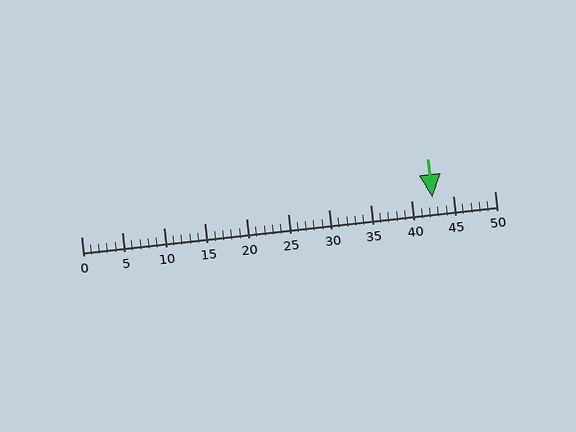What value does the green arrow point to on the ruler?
The green arrow points to approximately 42.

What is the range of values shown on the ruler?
The ruler shows values from 0 to 50.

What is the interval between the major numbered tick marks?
The major tick marks are spaced 5 units apart.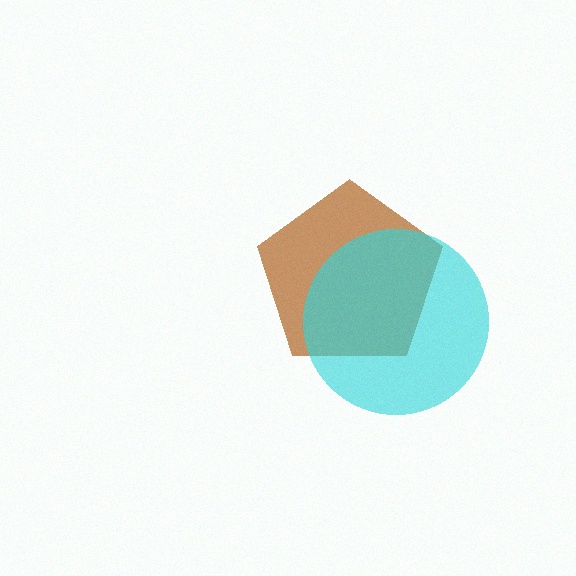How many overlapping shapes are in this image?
There are 2 overlapping shapes in the image.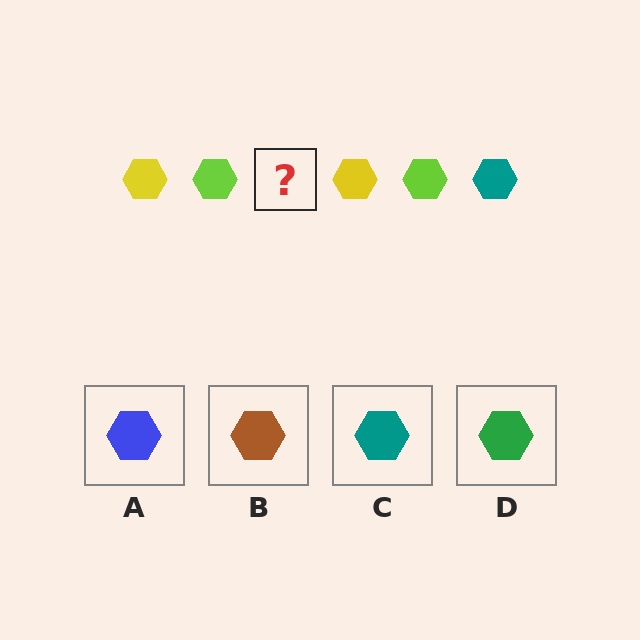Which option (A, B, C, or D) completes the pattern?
C.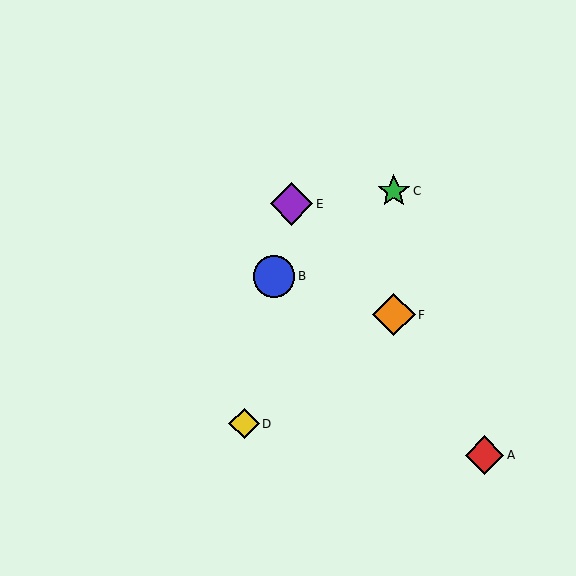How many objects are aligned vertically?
2 objects (C, F) are aligned vertically.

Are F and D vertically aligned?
No, F is at x≈394 and D is at x≈244.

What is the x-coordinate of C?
Object C is at x≈394.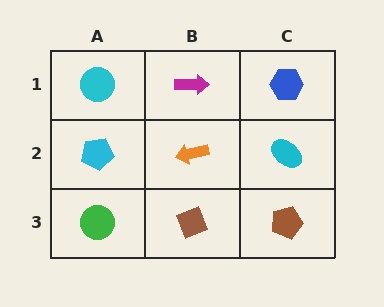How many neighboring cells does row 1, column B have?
3.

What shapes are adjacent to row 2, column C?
A blue hexagon (row 1, column C), a brown pentagon (row 3, column C), an orange arrow (row 2, column B).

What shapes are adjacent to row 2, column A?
A cyan circle (row 1, column A), a green circle (row 3, column A), an orange arrow (row 2, column B).